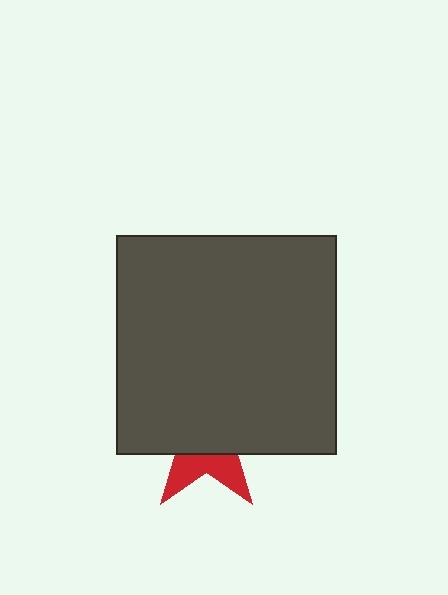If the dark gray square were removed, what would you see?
You would see the complete red star.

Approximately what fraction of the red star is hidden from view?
Roughly 68% of the red star is hidden behind the dark gray square.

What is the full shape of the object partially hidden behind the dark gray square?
The partially hidden object is a red star.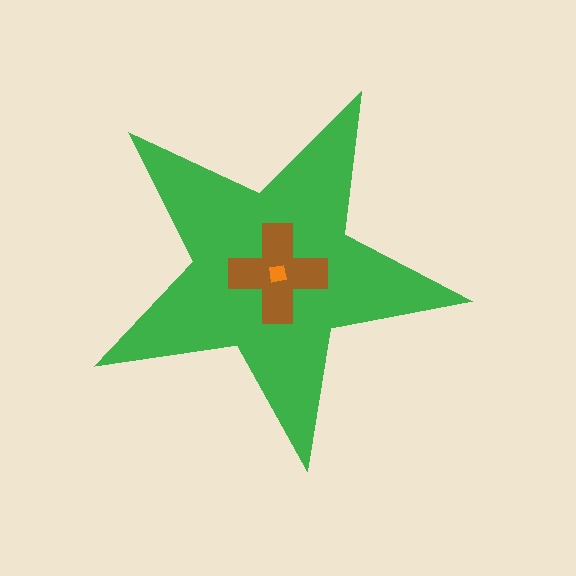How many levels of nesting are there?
3.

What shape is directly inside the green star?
The brown cross.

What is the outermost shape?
The green star.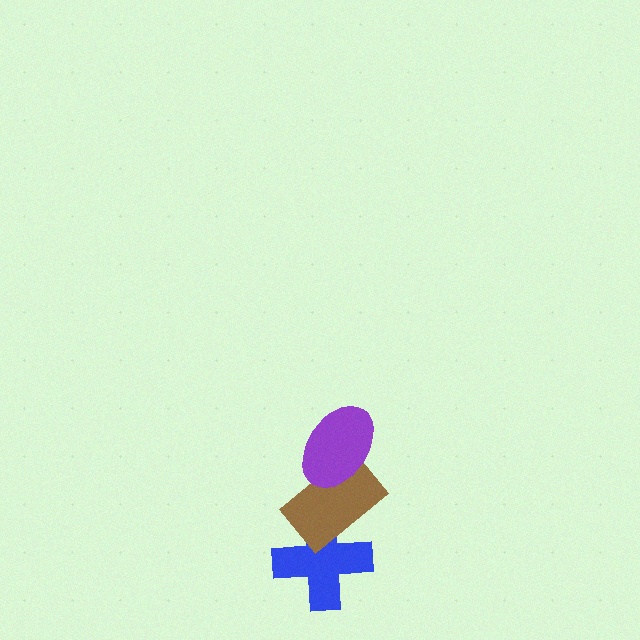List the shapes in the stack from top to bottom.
From top to bottom: the purple ellipse, the brown rectangle, the blue cross.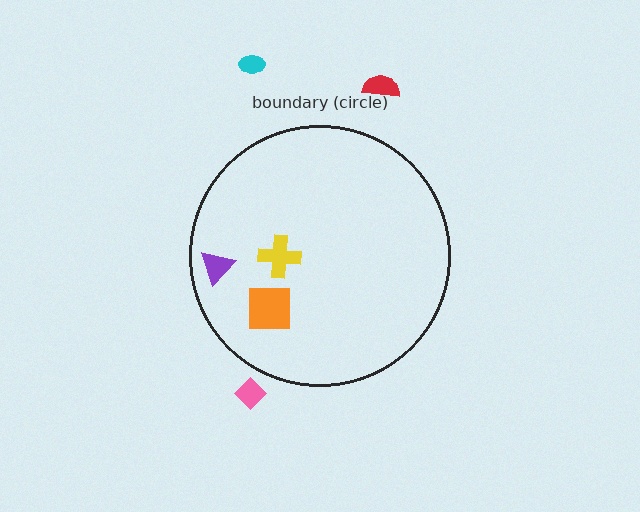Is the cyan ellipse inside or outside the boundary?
Outside.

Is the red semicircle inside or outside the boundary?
Outside.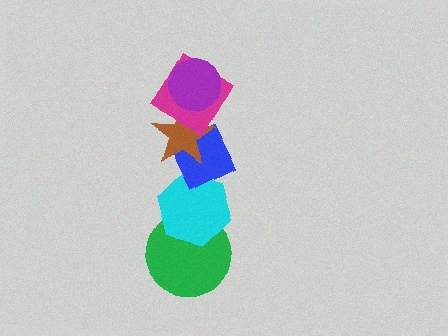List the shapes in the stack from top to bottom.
From top to bottom: the purple circle, the magenta diamond, the brown star, the blue diamond, the cyan hexagon, the green circle.